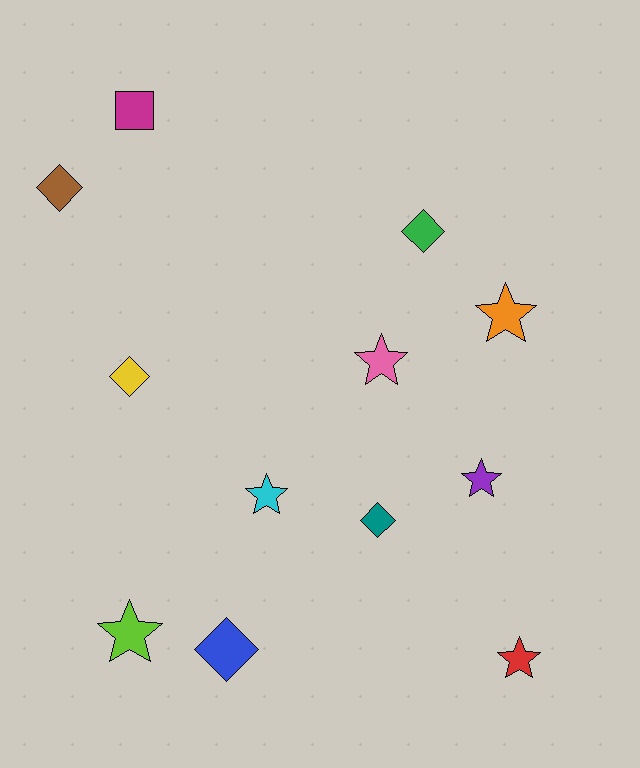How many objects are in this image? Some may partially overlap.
There are 12 objects.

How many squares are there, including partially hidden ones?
There is 1 square.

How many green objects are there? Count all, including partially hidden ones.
There is 1 green object.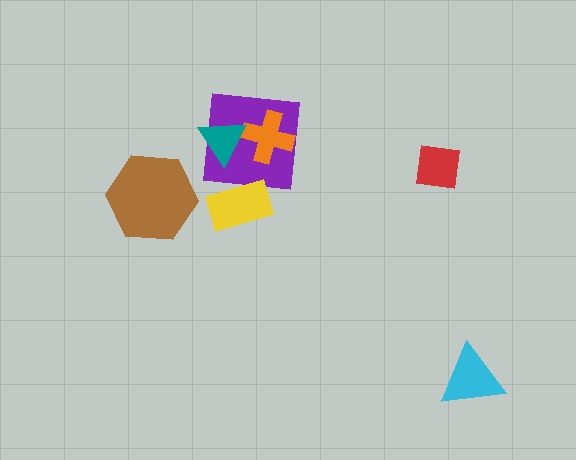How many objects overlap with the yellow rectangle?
1 object overlaps with the yellow rectangle.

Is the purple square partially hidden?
Yes, it is partially covered by another shape.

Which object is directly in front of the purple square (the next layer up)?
The yellow rectangle is directly in front of the purple square.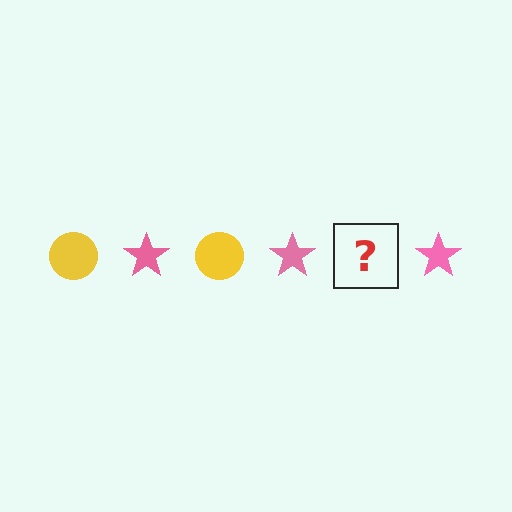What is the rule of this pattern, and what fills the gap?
The rule is that the pattern alternates between yellow circle and pink star. The gap should be filled with a yellow circle.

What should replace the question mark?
The question mark should be replaced with a yellow circle.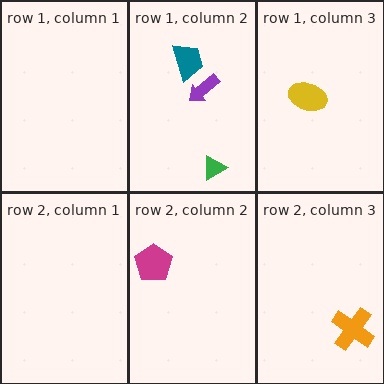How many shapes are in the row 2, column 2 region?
1.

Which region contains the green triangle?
The row 1, column 2 region.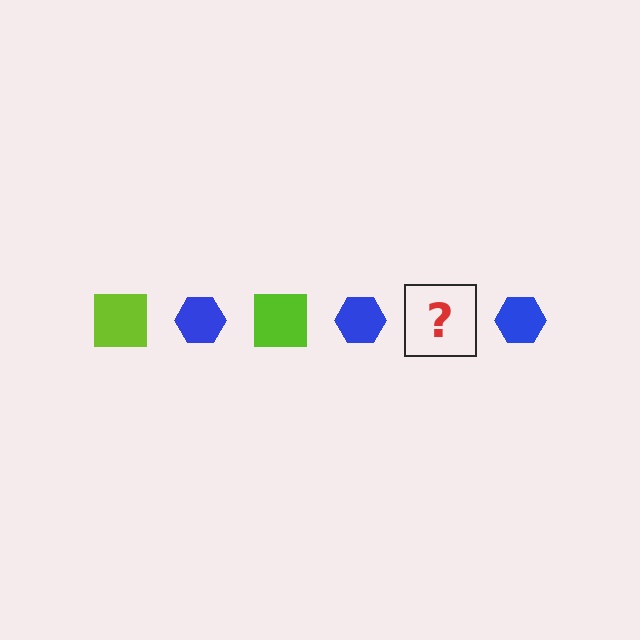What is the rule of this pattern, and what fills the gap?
The rule is that the pattern alternates between lime square and blue hexagon. The gap should be filled with a lime square.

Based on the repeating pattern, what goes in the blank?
The blank should be a lime square.